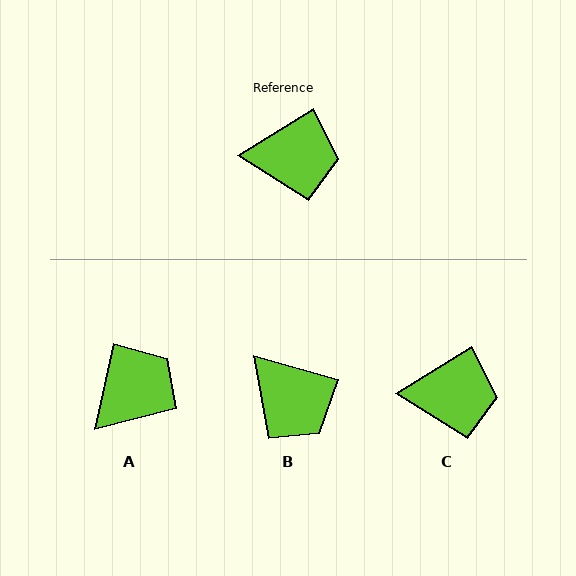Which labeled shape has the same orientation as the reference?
C.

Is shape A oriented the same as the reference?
No, it is off by about 47 degrees.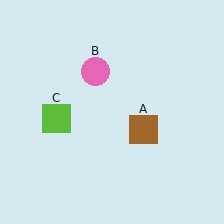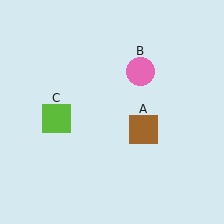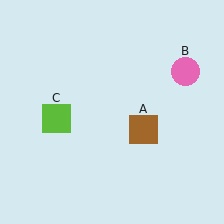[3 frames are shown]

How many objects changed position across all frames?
1 object changed position: pink circle (object B).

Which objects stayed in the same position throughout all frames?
Brown square (object A) and lime square (object C) remained stationary.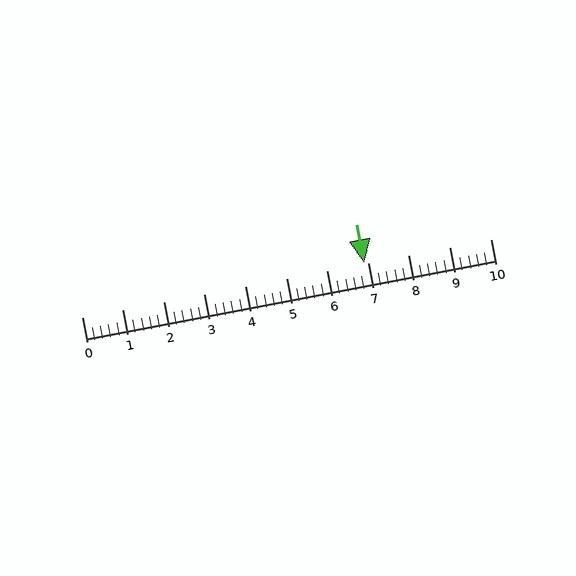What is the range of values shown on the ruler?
The ruler shows values from 0 to 10.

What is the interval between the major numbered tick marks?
The major tick marks are spaced 1 units apart.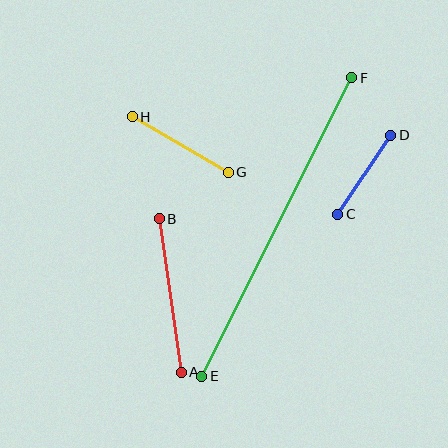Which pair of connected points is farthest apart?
Points E and F are farthest apart.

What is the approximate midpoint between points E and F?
The midpoint is at approximately (277, 227) pixels.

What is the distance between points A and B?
The distance is approximately 155 pixels.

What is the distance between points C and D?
The distance is approximately 95 pixels.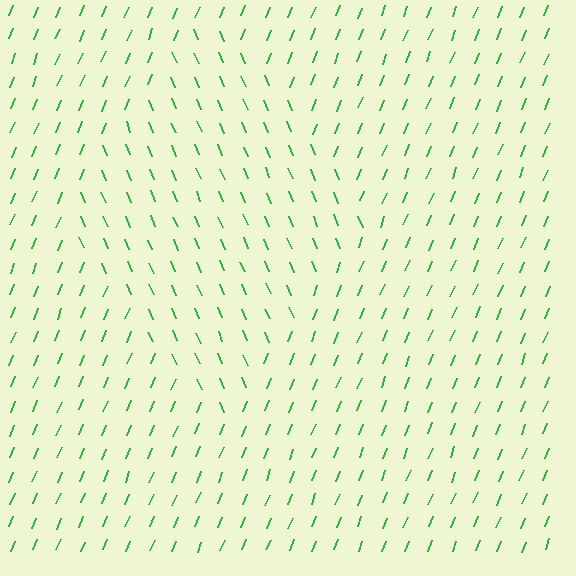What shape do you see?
I see a diamond.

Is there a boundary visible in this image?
Yes, there is a texture boundary formed by a change in line orientation.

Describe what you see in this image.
The image is filled with small green line segments. A diamond region in the image has lines oriented differently from the surrounding lines, creating a visible texture boundary.